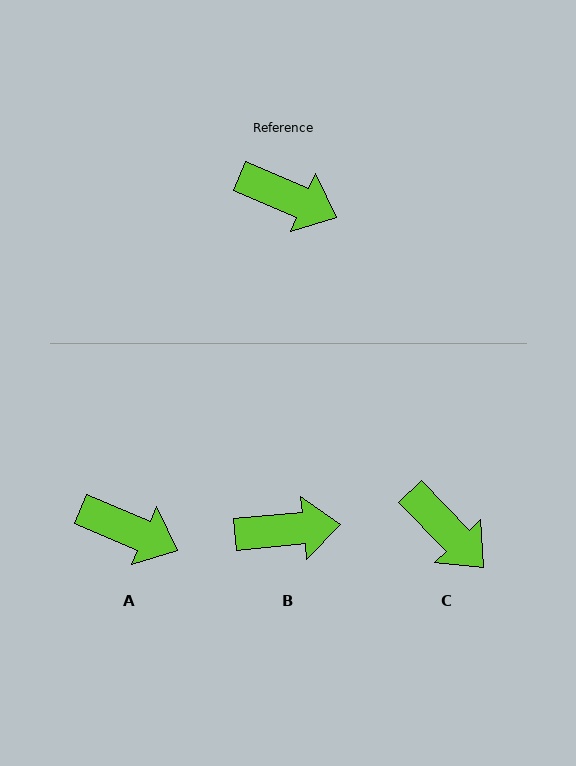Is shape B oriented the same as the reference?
No, it is off by about 29 degrees.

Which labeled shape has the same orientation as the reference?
A.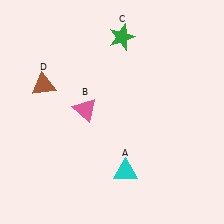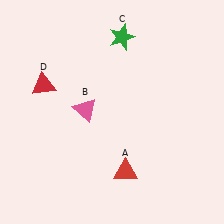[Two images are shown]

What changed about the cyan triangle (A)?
In Image 1, A is cyan. In Image 2, it changed to red.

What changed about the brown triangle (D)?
In Image 1, D is brown. In Image 2, it changed to red.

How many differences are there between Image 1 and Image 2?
There are 2 differences between the two images.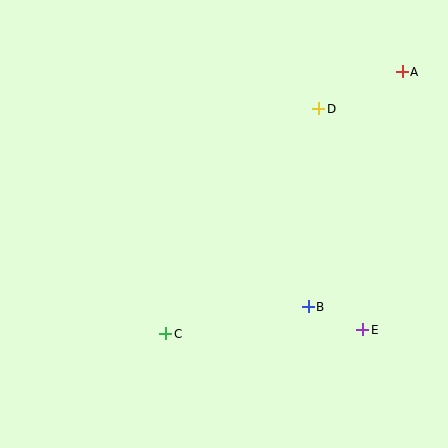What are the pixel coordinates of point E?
Point E is at (363, 330).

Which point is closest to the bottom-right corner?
Point E is closest to the bottom-right corner.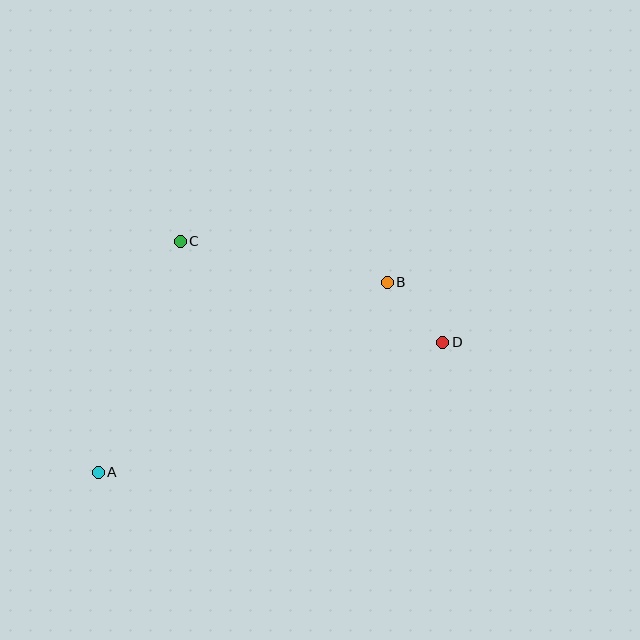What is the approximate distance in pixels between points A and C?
The distance between A and C is approximately 245 pixels.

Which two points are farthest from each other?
Points A and D are farthest from each other.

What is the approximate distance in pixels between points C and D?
The distance between C and D is approximately 281 pixels.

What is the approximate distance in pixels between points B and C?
The distance between B and C is approximately 211 pixels.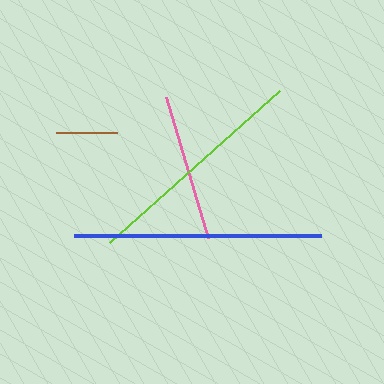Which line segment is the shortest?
The brown line is the shortest at approximately 60 pixels.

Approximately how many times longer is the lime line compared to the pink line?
The lime line is approximately 1.5 times the length of the pink line.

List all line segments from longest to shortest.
From longest to shortest: blue, lime, pink, brown.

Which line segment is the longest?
The blue line is the longest at approximately 247 pixels.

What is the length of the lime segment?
The lime segment is approximately 228 pixels long.